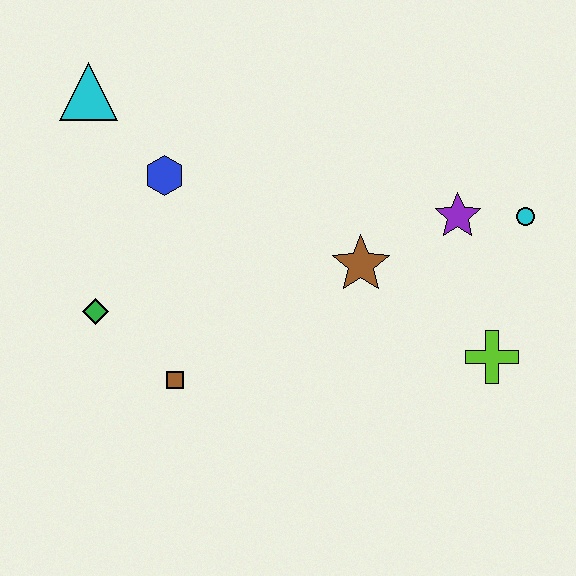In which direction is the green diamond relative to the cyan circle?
The green diamond is to the left of the cyan circle.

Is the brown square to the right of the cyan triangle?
Yes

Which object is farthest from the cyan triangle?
The lime cross is farthest from the cyan triangle.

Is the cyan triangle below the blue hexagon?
No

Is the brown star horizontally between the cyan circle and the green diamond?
Yes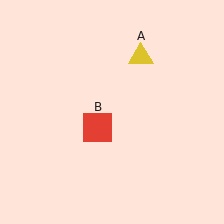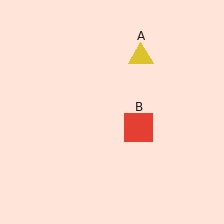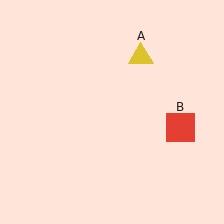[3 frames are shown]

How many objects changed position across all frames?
1 object changed position: red square (object B).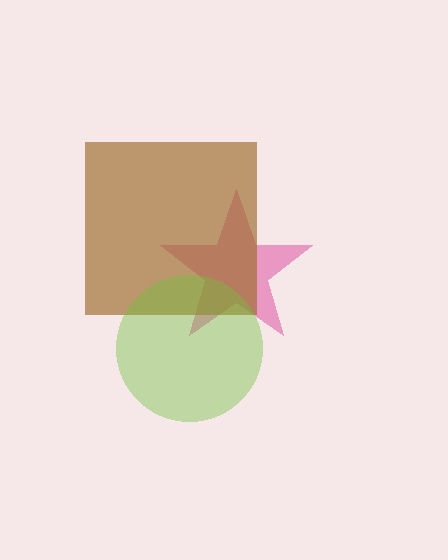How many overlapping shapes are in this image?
There are 3 overlapping shapes in the image.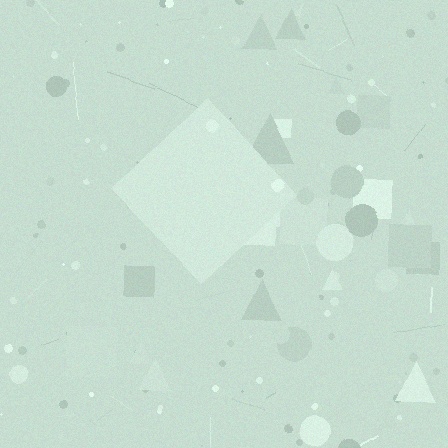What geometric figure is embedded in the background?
A diamond is embedded in the background.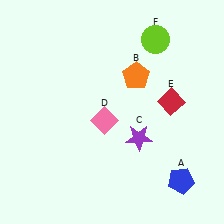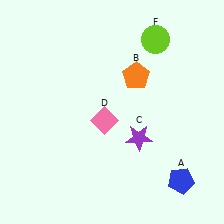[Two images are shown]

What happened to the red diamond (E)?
The red diamond (E) was removed in Image 2. It was in the top-right area of Image 1.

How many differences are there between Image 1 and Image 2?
There is 1 difference between the two images.